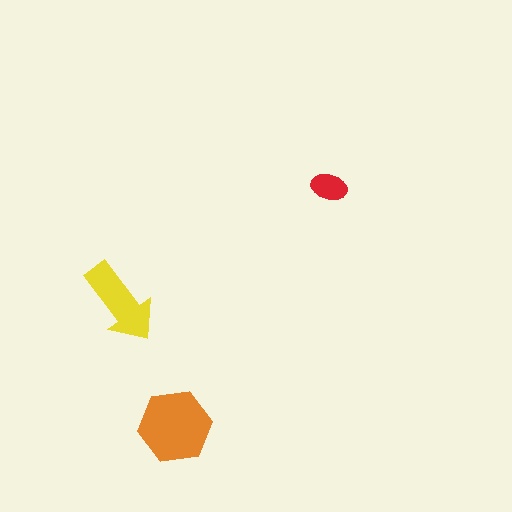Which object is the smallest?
The red ellipse.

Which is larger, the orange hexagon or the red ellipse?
The orange hexagon.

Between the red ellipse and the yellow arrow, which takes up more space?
The yellow arrow.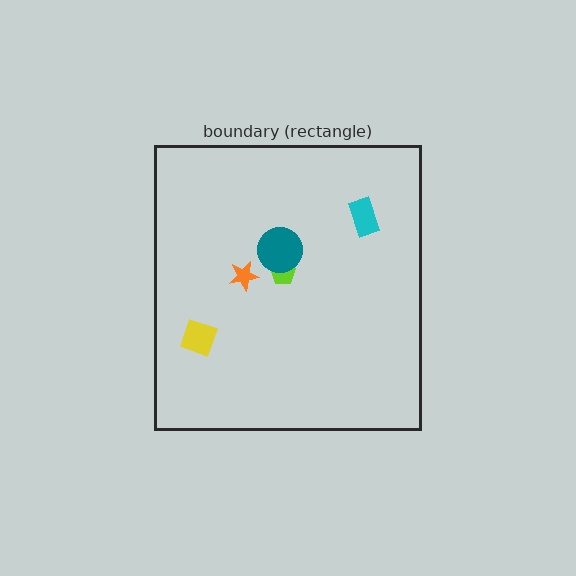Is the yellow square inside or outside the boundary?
Inside.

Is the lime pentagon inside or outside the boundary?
Inside.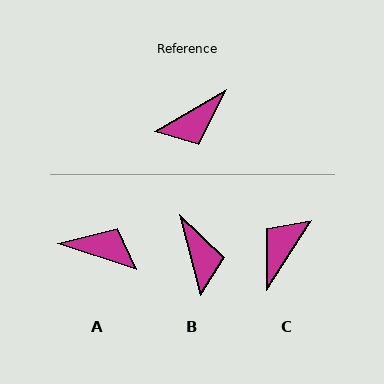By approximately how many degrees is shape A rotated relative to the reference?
Approximately 131 degrees counter-clockwise.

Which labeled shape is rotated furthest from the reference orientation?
C, about 153 degrees away.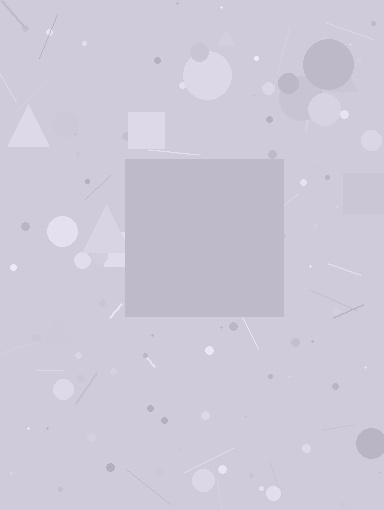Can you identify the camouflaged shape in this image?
The camouflaged shape is a square.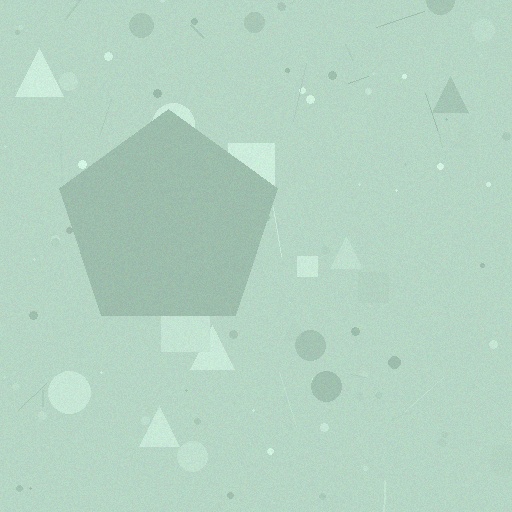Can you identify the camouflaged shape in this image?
The camouflaged shape is a pentagon.